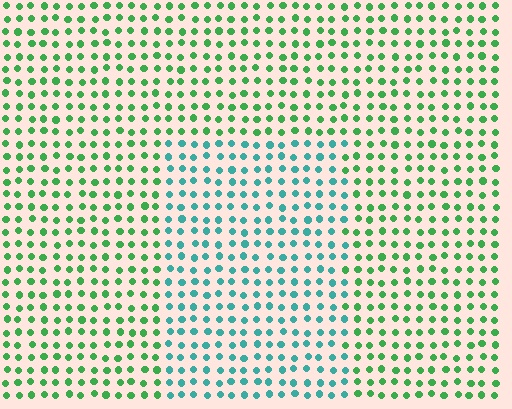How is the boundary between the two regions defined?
The boundary is defined purely by a slight shift in hue (about 45 degrees). Spacing, size, and orientation are identical on both sides.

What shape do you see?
I see a rectangle.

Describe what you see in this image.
The image is filled with small green elements in a uniform arrangement. A rectangle-shaped region is visible where the elements are tinted to a slightly different hue, forming a subtle color boundary.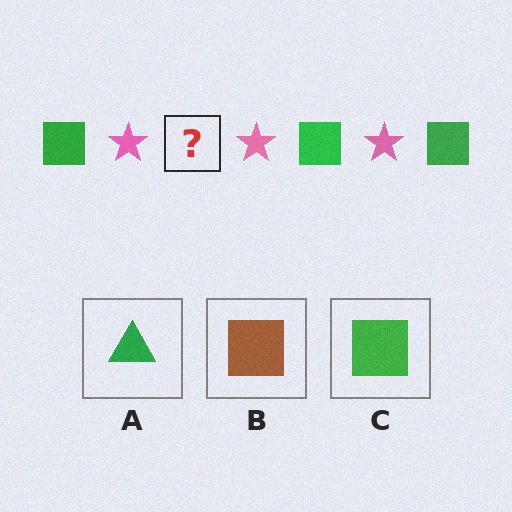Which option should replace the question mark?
Option C.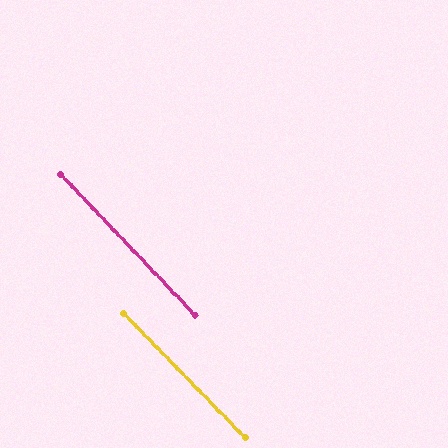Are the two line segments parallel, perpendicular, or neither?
Parallel — their directions differ by only 0.6°.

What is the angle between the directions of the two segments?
Approximately 1 degree.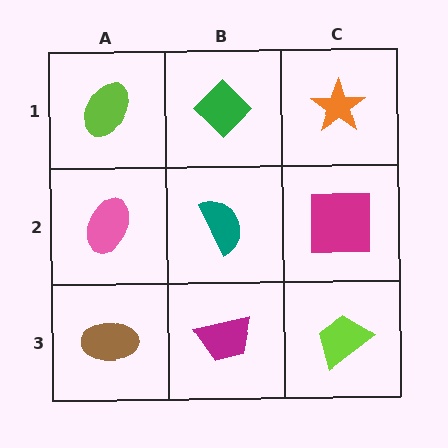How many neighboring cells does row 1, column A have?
2.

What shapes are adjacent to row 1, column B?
A teal semicircle (row 2, column B), a lime ellipse (row 1, column A), an orange star (row 1, column C).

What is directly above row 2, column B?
A green diamond.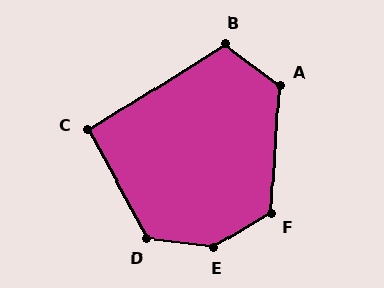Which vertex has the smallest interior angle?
C, at approximately 93 degrees.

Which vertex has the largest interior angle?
E, at approximately 143 degrees.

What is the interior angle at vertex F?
Approximately 124 degrees (obtuse).